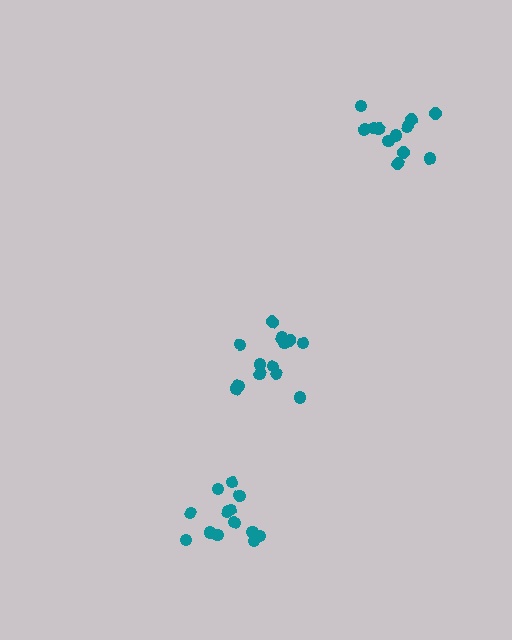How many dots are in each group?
Group 1: 13 dots, Group 2: 12 dots, Group 3: 13 dots (38 total).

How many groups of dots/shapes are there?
There are 3 groups.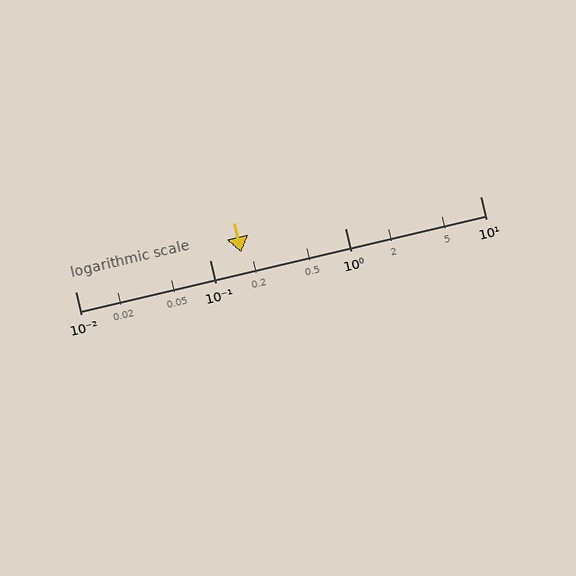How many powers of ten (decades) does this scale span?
The scale spans 3 decades, from 0.01 to 10.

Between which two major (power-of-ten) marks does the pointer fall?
The pointer is between 0.1 and 1.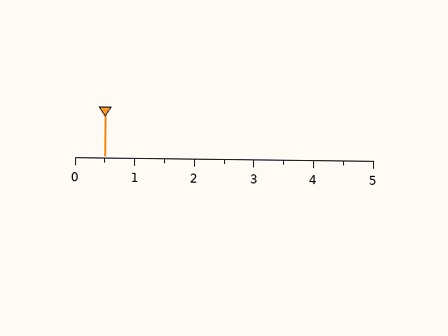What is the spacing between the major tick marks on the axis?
The major ticks are spaced 1 apart.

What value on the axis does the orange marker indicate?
The marker indicates approximately 0.5.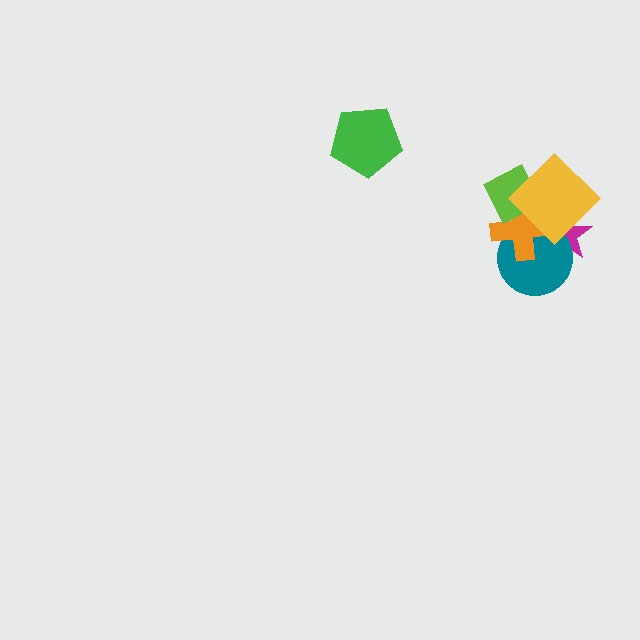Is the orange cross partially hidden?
Yes, it is partially covered by another shape.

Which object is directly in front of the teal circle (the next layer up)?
The orange cross is directly in front of the teal circle.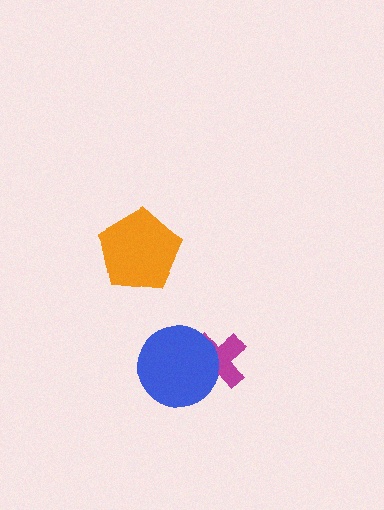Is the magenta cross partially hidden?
Yes, it is partially covered by another shape.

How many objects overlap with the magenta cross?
1 object overlaps with the magenta cross.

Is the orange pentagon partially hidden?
No, no other shape covers it.